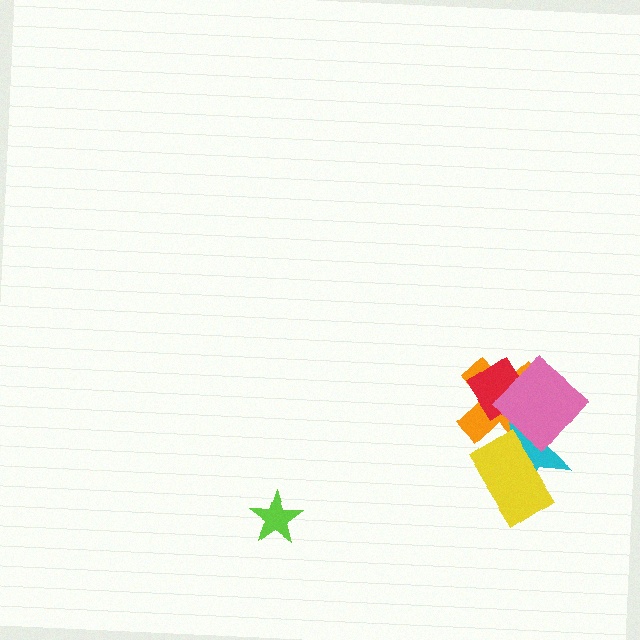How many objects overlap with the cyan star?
4 objects overlap with the cyan star.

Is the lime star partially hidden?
No, no other shape covers it.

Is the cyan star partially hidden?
Yes, it is partially covered by another shape.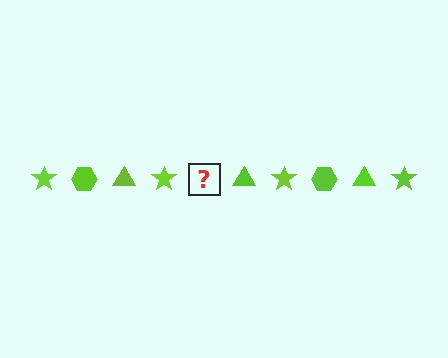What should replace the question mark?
The question mark should be replaced with a lime hexagon.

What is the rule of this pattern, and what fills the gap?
The rule is that the pattern cycles through star, hexagon, triangle shapes in lime. The gap should be filled with a lime hexagon.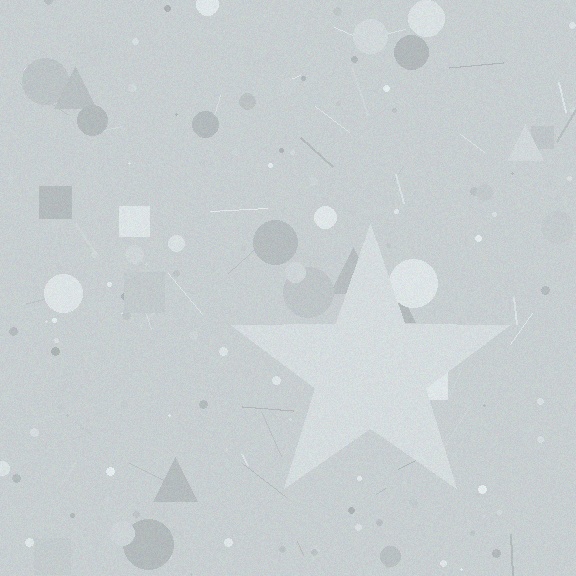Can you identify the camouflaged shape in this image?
The camouflaged shape is a star.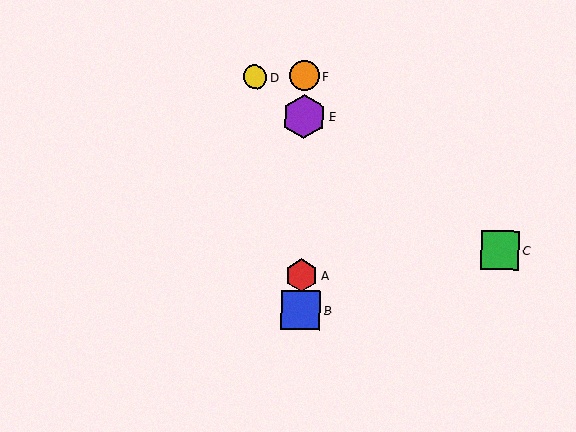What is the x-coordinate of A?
Object A is at x≈301.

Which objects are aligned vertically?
Objects A, B, E, F are aligned vertically.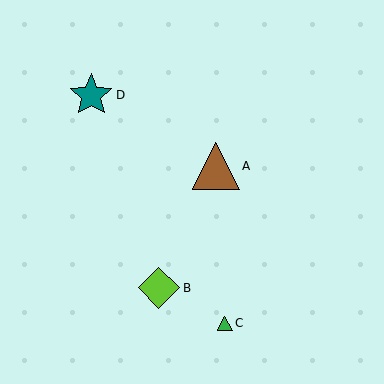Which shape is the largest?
The brown triangle (labeled A) is the largest.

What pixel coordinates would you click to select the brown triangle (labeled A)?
Click at (216, 166) to select the brown triangle A.